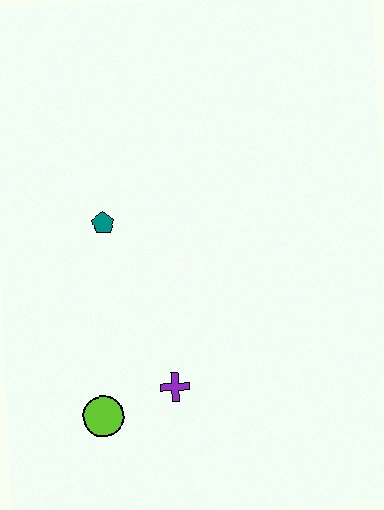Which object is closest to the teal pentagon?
The purple cross is closest to the teal pentagon.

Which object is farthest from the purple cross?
The teal pentagon is farthest from the purple cross.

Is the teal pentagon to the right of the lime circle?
Yes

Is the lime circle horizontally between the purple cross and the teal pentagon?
No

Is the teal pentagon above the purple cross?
Yes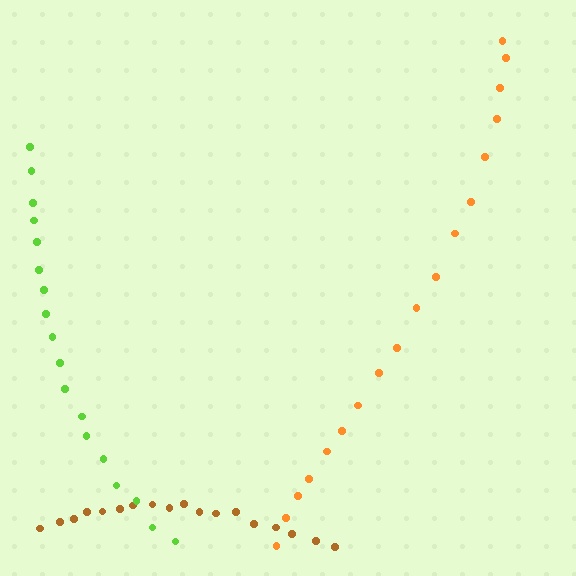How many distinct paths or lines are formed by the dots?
There are 3 distinct paths.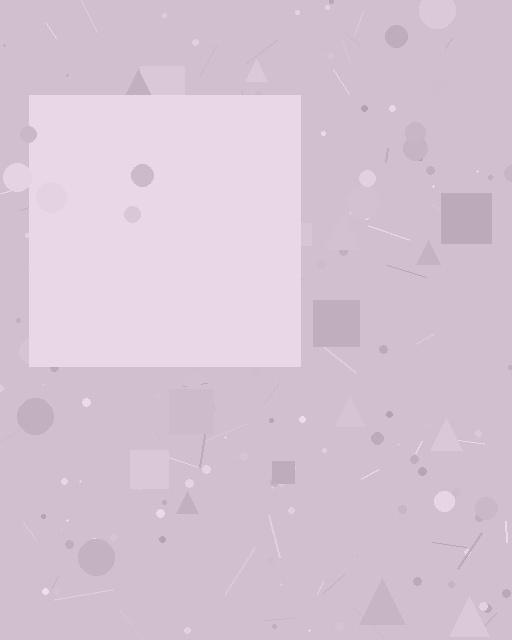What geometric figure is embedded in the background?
A square is embedded in the background.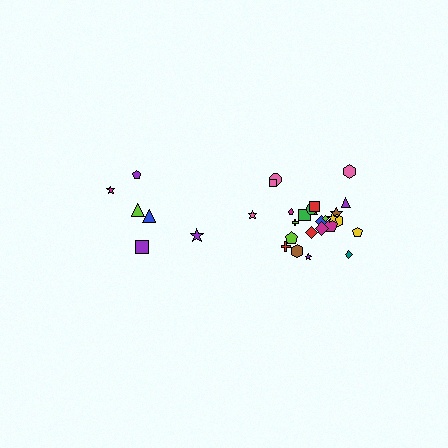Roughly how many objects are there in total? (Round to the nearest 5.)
Roughly 30 objects in total.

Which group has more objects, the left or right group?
The right group.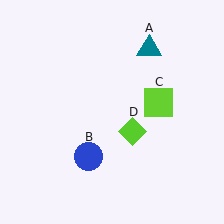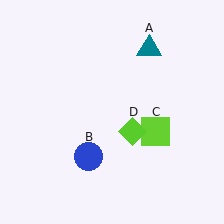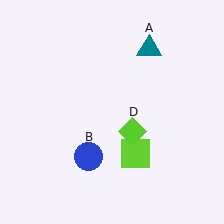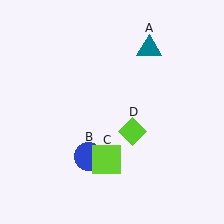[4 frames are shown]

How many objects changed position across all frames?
1 object changed position: lime square (object C).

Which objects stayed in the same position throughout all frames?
Teal triangle (object A) and blue circle (object B) and lime diamond (object D) remained stationary.